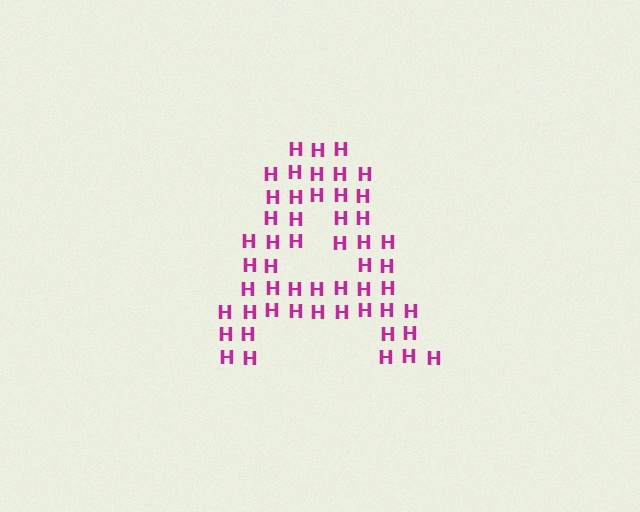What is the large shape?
The large shape is the letter A.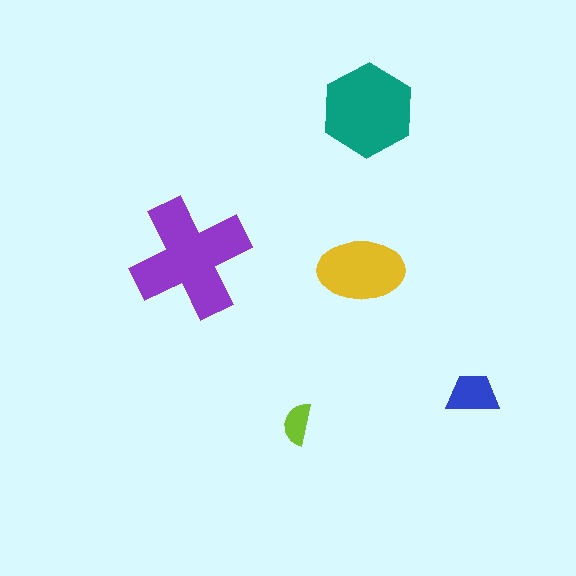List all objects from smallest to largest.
The lime semicircle, the blue trapezoid, the yellow ellipse, the teal hexagon, the purple cross.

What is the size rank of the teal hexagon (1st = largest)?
2nd.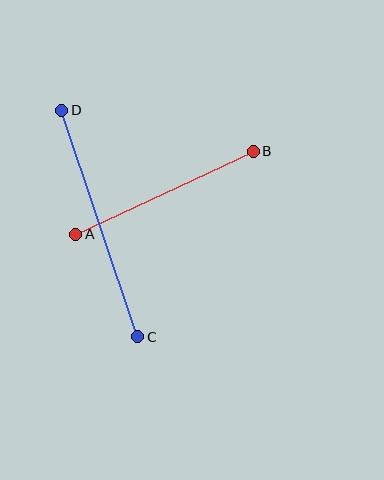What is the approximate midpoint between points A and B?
The midpoint is at approximately (165, 193) pixels.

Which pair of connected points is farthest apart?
Points C and D are farthest apart.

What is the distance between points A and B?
The distance is approximately 196 pixels.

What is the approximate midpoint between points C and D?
The midpoint is at approximately (100, 223) pixels.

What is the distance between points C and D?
The distance is approximately 239 pixels.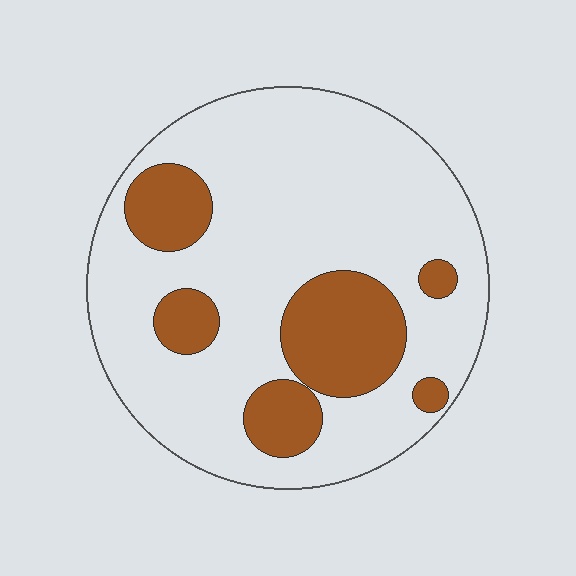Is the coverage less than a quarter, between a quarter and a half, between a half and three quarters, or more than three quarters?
Less than a quarter.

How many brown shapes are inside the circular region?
6.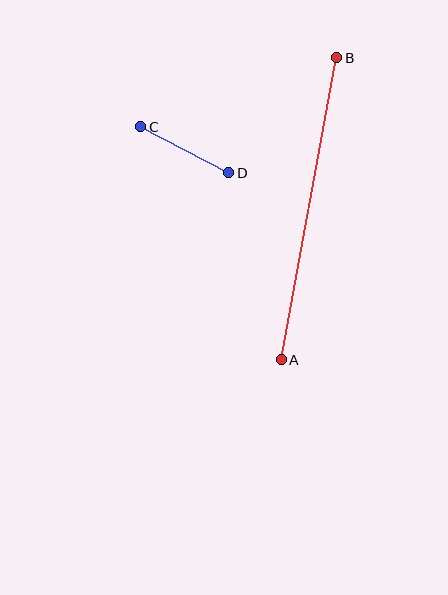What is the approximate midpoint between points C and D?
The midpoint is at approximately (185, 150) pixels.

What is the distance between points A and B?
The distance is approximately 307 pixels.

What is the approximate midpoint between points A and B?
The midpoint is at approximately (309, 209) pixels.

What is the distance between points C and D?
The distance is approximately 99 pixels.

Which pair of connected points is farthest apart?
Points A and B are farthest apart.